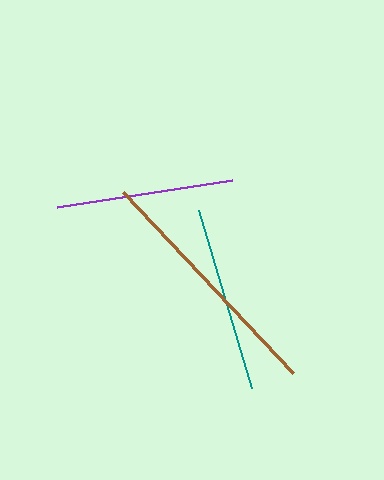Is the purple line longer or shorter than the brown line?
The brown line is longer than the purple line.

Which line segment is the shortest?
The purple line is the shortest at approximately 177 pixels.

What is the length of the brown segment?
The brown segment is approximately 248 pixels long.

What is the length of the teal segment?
The teal segment is approximately 185 pixels long.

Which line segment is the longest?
The brown line is the longest at approximately 248 pixels.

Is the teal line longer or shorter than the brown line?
The brown line is longer than the teal line.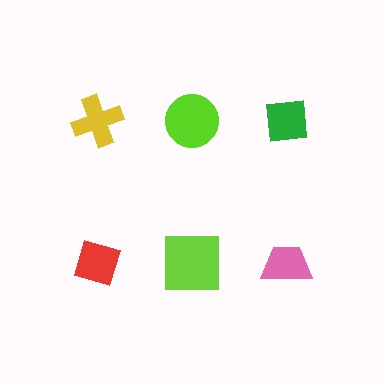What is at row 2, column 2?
A lime square.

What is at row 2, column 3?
A pink trapezoid.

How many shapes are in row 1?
3 shapes.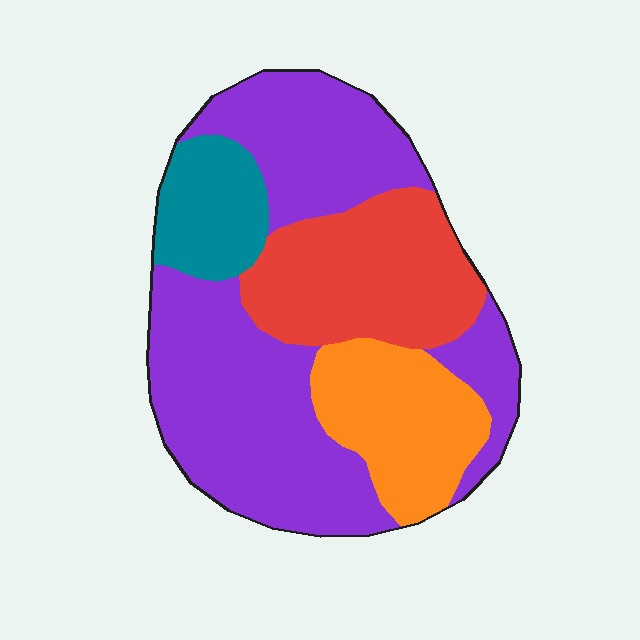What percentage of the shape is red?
Red takes up about one fifth (1/5) of the shape.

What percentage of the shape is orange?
Orange covers roughly 15% of the shape.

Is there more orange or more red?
Red.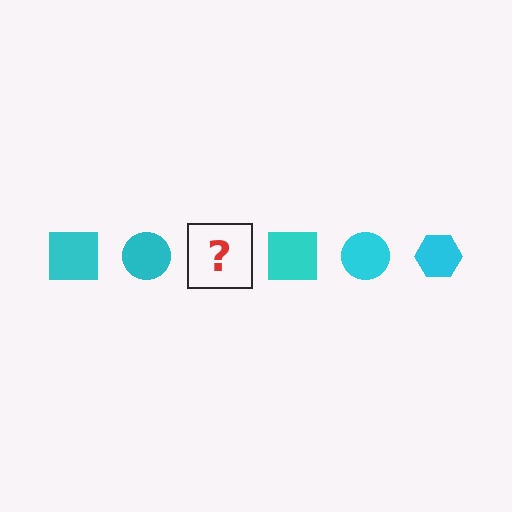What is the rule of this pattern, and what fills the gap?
The rule is that the pattern cycles through square, circle, hexagon shapes in cyan. The gap should be filled with a cyan hexagon.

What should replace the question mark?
The question mark should be replaced with a cyan hexagon.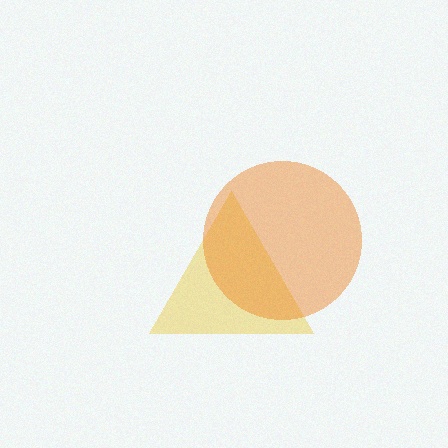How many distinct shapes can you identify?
There are 2 distinct shapes: a yellow triangle, an orange circle.